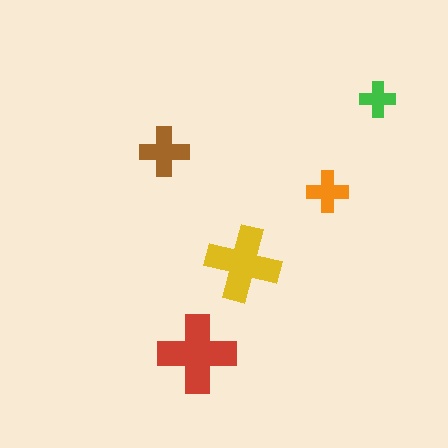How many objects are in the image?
There are 5 objects in the image.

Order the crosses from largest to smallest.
the red one, the yellow one, the brown one, the orange one, the green one.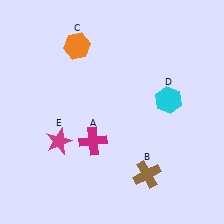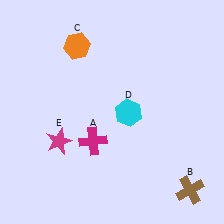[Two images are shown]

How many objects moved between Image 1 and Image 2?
2 objects moved between the two images.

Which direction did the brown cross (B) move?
The brown cross (B) moved right.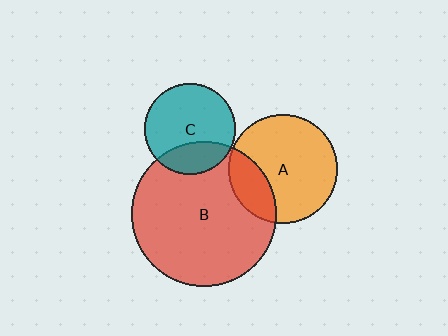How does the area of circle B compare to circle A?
Approximately 1.8 times.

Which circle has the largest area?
Circle B (red).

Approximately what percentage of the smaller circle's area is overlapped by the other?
Approximately 25%.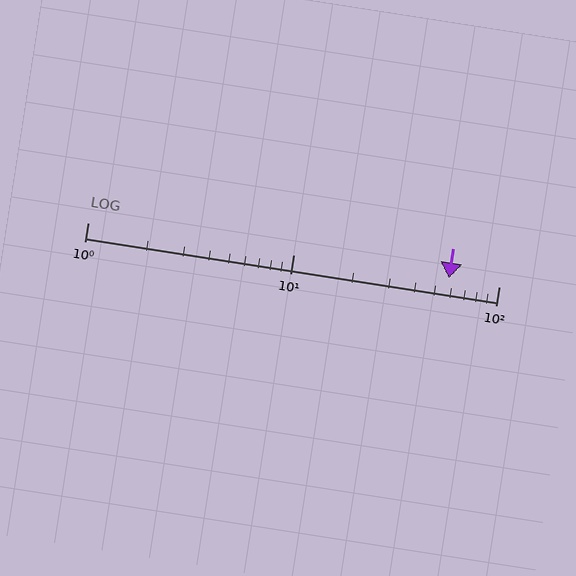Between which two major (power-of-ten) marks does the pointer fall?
The pointer is between 10 and 100.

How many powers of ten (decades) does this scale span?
The scale spans 2 decades, from 1 to 100.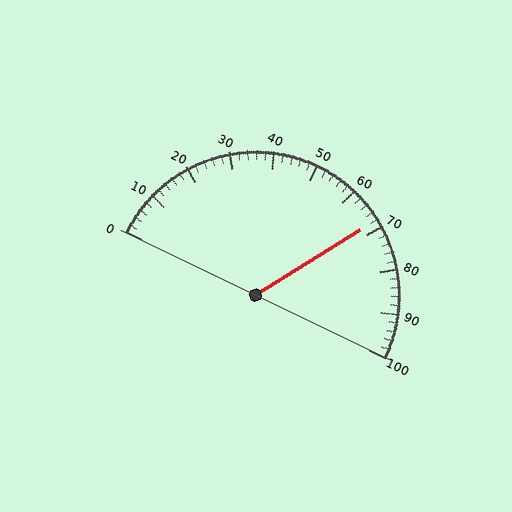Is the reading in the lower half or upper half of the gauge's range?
The reading is in the upper half of the range (0 to 100).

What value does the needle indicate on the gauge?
The needle indicates approximately 68.